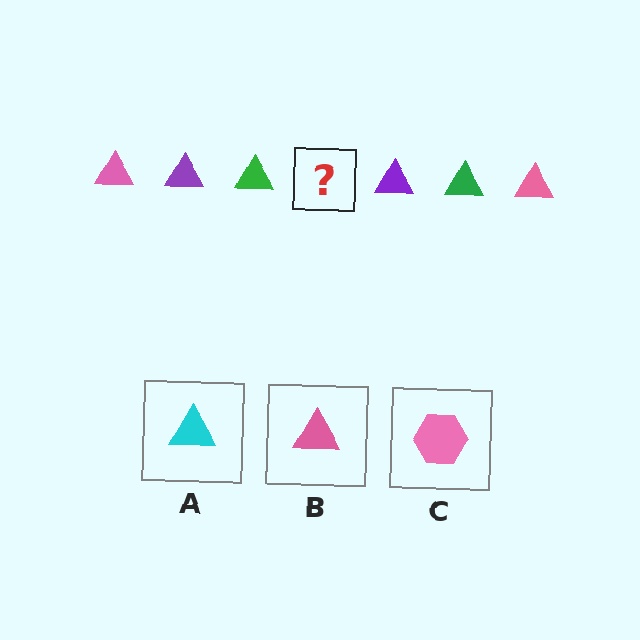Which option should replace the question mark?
Option B.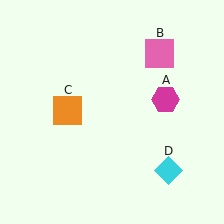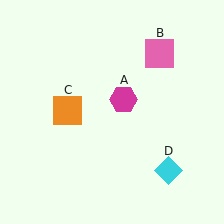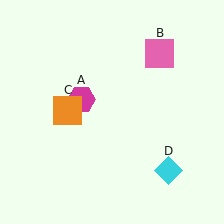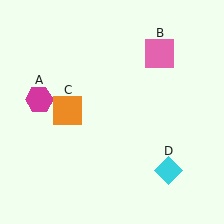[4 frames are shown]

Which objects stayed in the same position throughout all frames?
Pink square (object B) and orange square (object C) and cyan diamond (object D) remained stationary.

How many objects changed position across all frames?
1 object changed position: magenta hexagon (object A).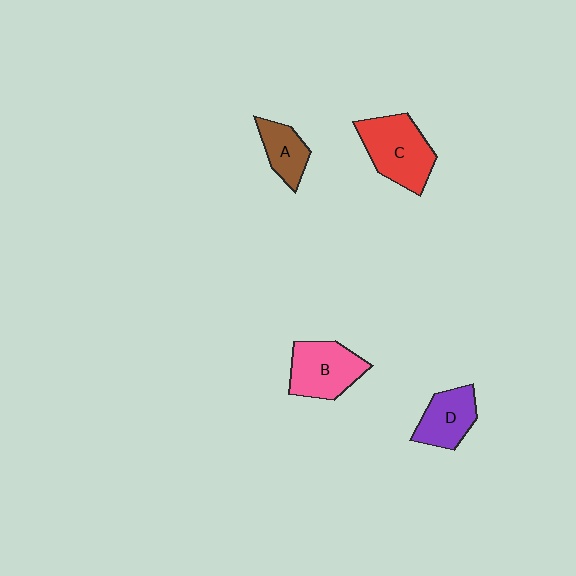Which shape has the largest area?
Shape C (red).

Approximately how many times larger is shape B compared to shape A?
Approximately 1.6 times.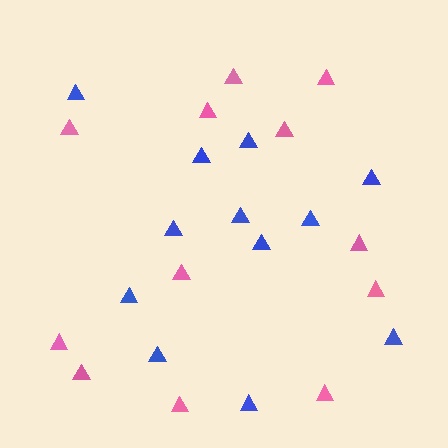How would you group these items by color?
There are 2 groups: one group of blue triangles (12) and one group of pink triangles (12).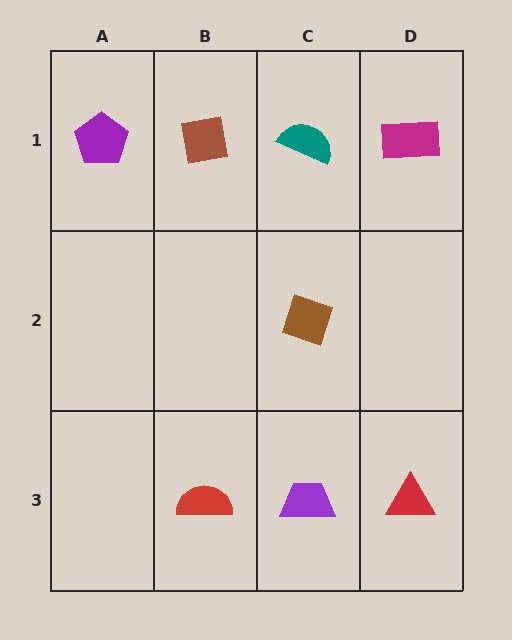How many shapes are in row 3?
3 shapes.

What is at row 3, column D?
A red triangle.